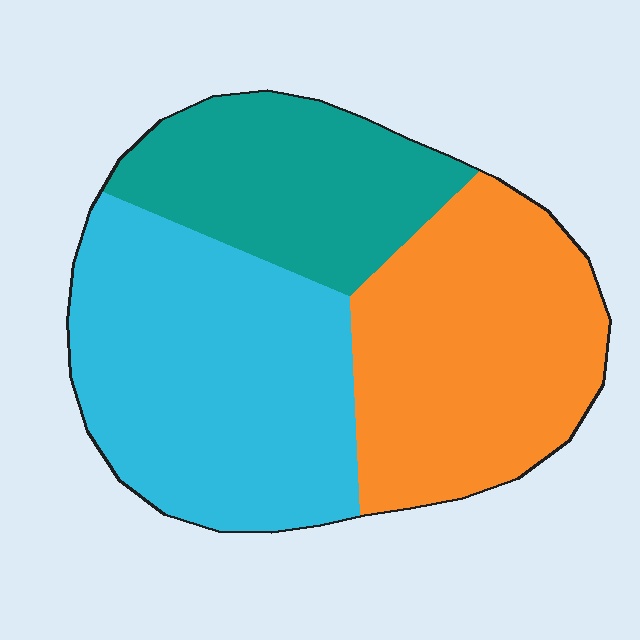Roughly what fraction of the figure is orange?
Orange covers about 35% of the figure.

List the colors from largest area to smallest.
From largest to smallest: cyan, orange, teal.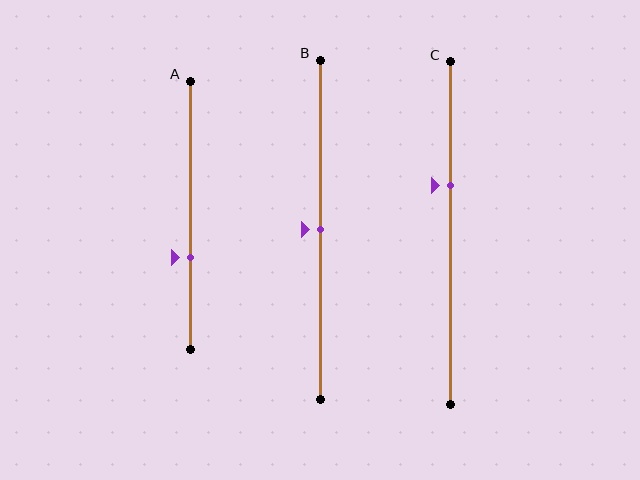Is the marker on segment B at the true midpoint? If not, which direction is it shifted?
Yes, the marker on segment B is at the true midpoint.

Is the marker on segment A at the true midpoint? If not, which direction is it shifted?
No, the marker on segment A is shifted downward by about 16% of the segment length.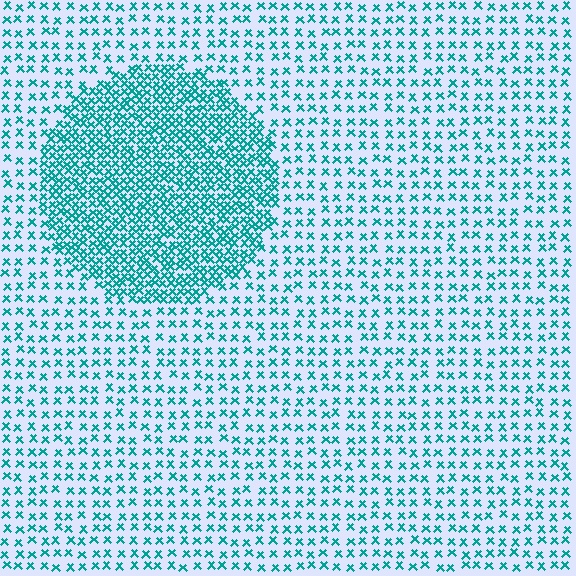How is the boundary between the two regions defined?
The boundary is defined by a change in element density (approximately 2.5x ratio). All elements are the same color, size, and shape.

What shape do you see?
I see a circle.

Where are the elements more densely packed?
The elements are more densely packed inside the circle boundary.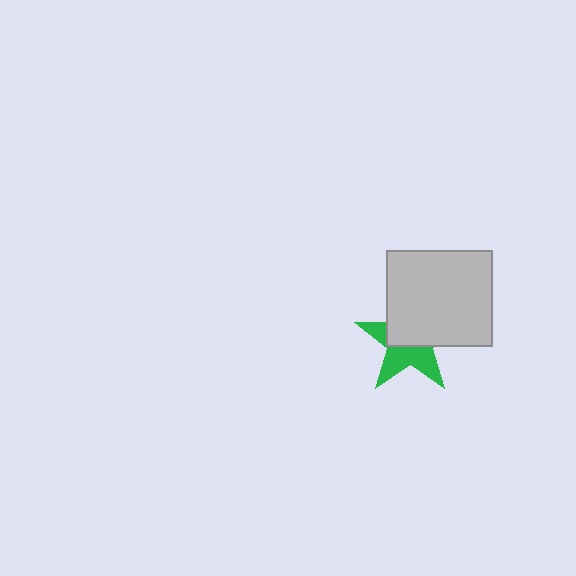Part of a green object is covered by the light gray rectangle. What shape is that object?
It is a star.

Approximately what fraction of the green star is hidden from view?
Roughly 53% of the green star is hidden behind the light gray rectangle.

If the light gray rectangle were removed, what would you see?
You would see the complete green star.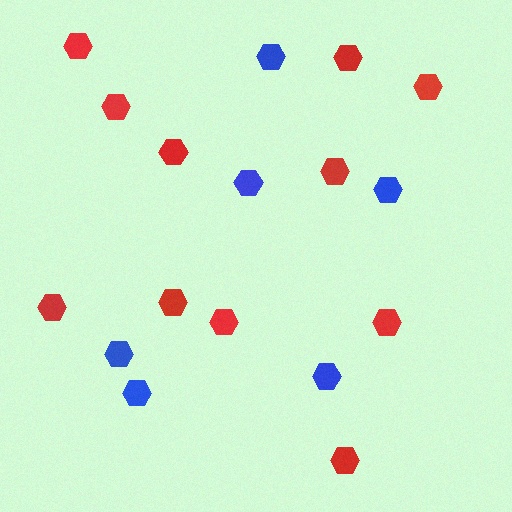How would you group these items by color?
There are 2 groups: one group of blue hexagons (6) and one group of red hexagons (11).